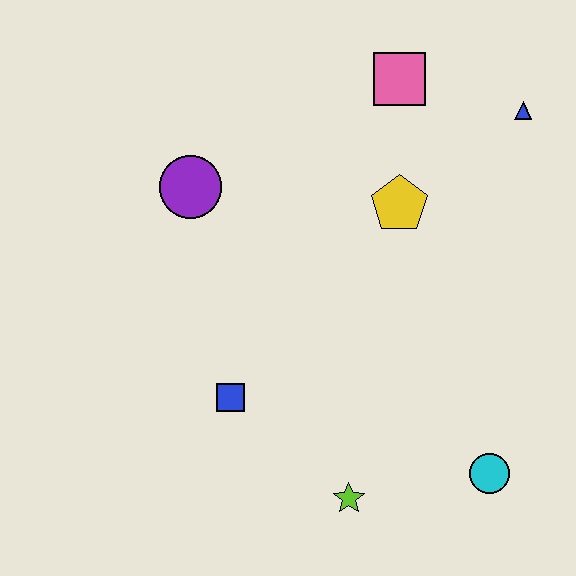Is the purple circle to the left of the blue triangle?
Yes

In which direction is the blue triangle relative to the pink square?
The blue triangle is to the right of the pink square.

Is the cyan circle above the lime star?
Yes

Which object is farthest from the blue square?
The blue triangle is farthest from the blue square.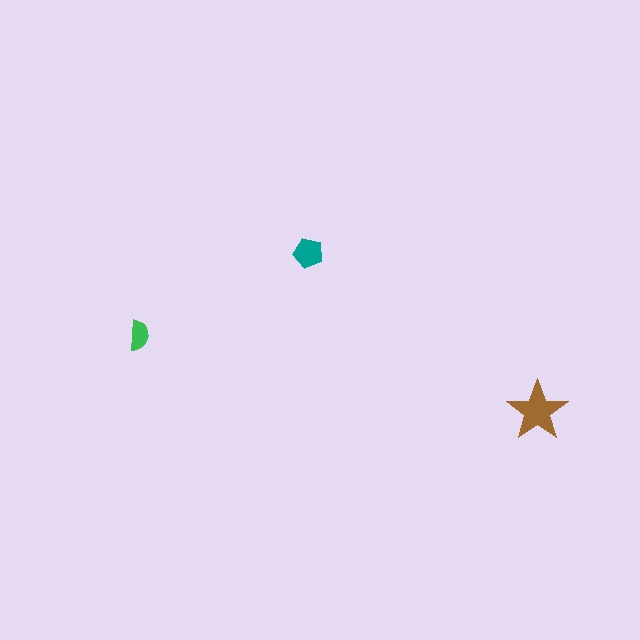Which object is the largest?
The brown star.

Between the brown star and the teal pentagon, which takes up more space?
The brown star.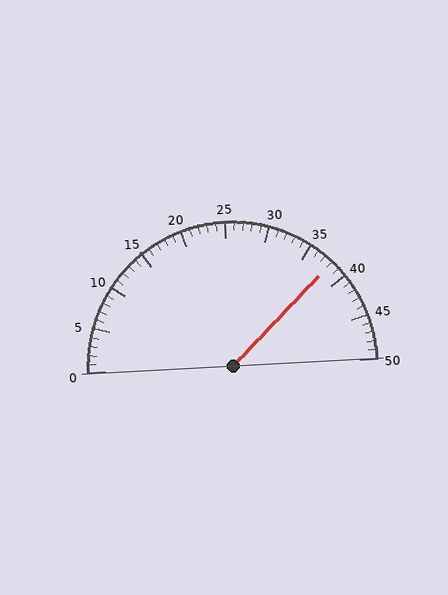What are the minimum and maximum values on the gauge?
The gauge ranges from 0 to 50.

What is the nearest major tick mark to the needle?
The nearest major tick mark is 40.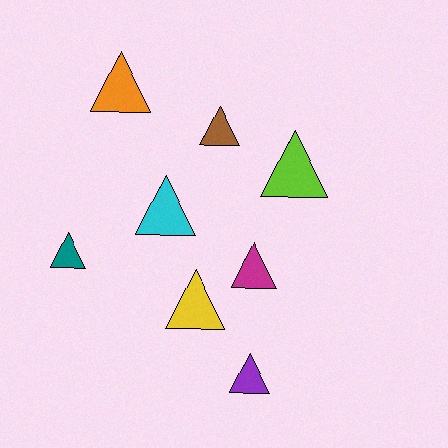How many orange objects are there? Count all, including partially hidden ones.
There is 1 orange object.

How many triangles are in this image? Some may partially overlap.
There are 8 triangles.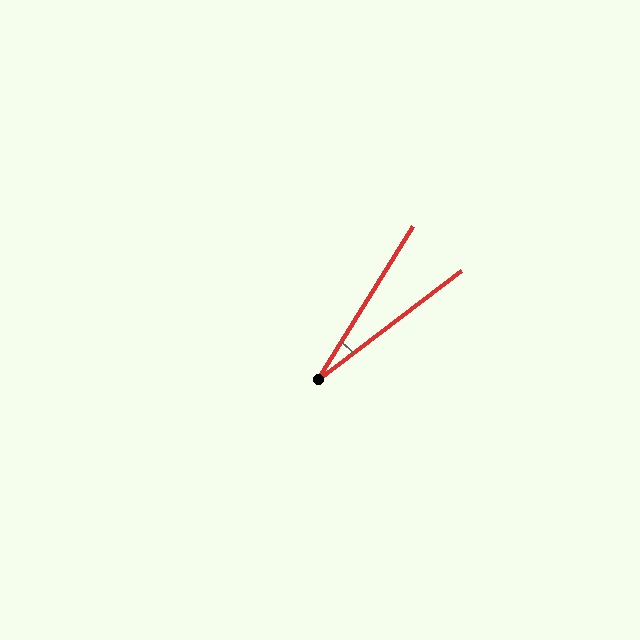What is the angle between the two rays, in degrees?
Approximately 21 degrees.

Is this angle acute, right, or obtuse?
It is acute.